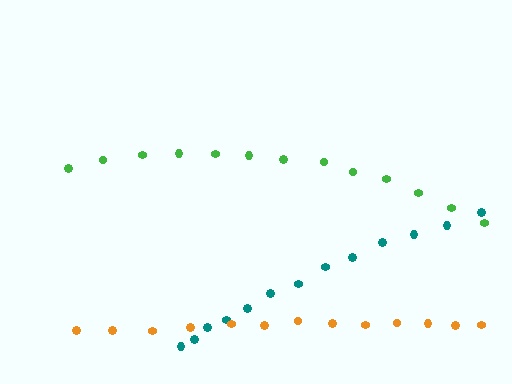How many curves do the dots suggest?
There are 3 distinct paths.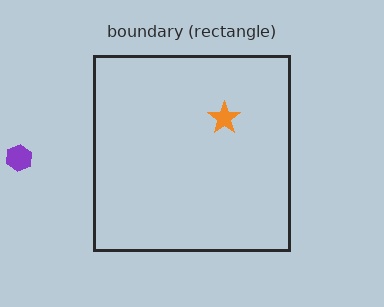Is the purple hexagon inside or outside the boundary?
Outside.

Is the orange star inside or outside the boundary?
Inside.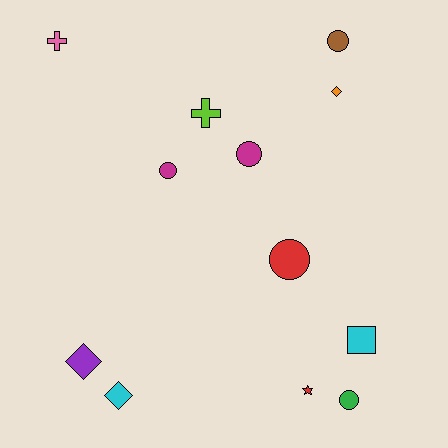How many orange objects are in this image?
There is 1 orange object.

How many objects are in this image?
There are 12 objects.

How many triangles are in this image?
There are no triangles.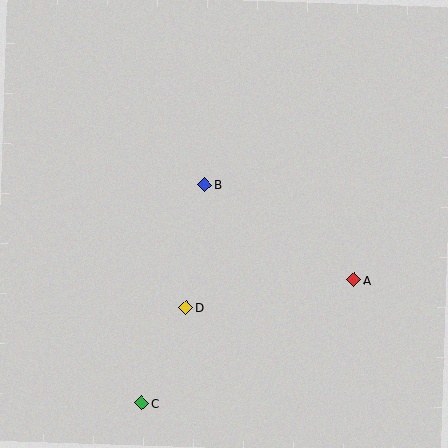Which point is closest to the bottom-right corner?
Point A is closest to the bottom-right corner.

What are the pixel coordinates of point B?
Point B is at (205, 184).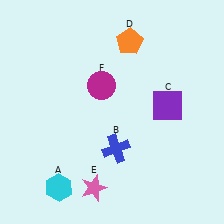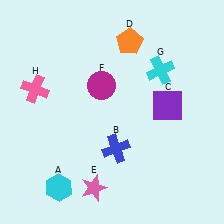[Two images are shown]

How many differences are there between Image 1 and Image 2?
There are 2 differences between the two images.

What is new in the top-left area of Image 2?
A pink cross (H) was added in the top-left area of Image 2.